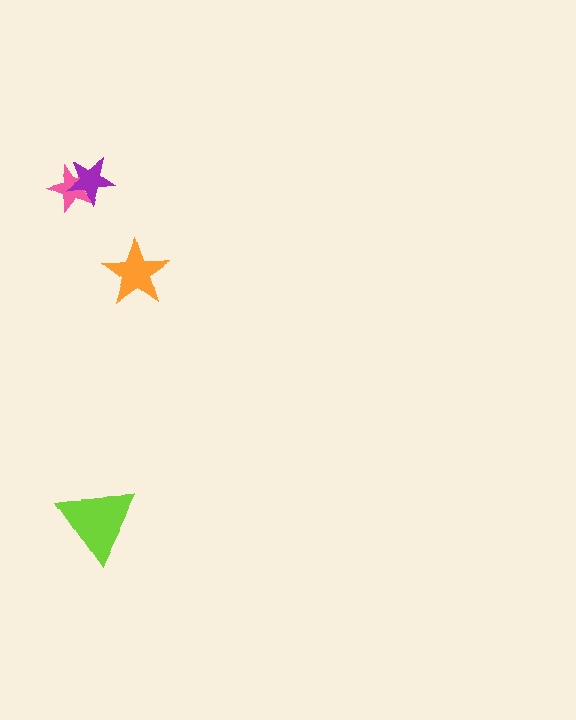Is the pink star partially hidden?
Yes, it is partially covered by another shape.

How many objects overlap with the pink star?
1 object overlaps with the pink star.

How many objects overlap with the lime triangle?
0 objects overlap with the lime triangle.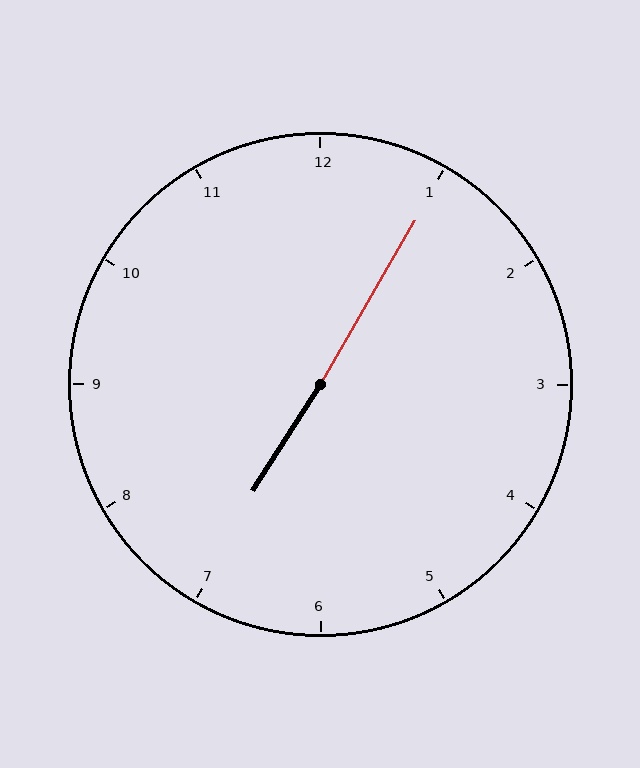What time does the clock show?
7:05.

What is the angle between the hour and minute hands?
Approximately 178 degrees.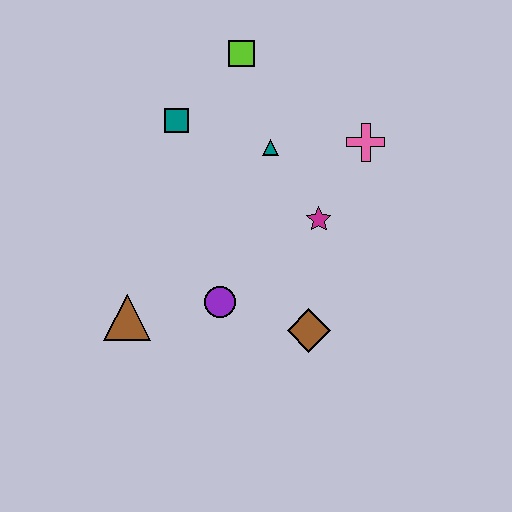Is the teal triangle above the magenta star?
Yes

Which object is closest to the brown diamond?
The purple circle is closest to the brown diamond.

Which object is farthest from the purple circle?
The lime square is farthest from the purple circle.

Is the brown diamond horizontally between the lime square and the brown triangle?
No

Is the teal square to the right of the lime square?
No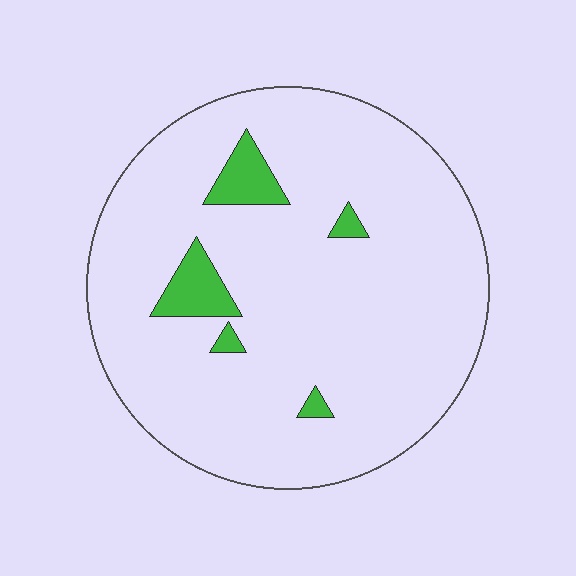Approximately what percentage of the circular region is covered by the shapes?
Approximately 5%.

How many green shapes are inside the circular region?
5.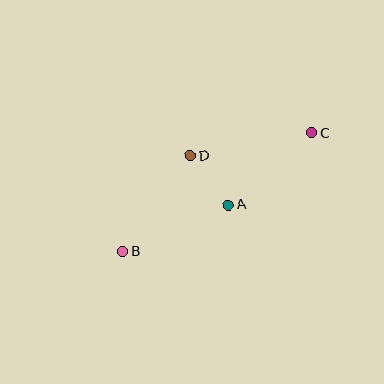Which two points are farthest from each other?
Points B and C are farthest from each other.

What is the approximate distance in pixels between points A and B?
The distance between A and B is approximately 115 pixels.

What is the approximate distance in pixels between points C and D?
The distance between C and D is approximately 123 pixels.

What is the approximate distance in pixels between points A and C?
The distance between A and C is approximately 110 pixels.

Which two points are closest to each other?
Points A and D are closest to each other.